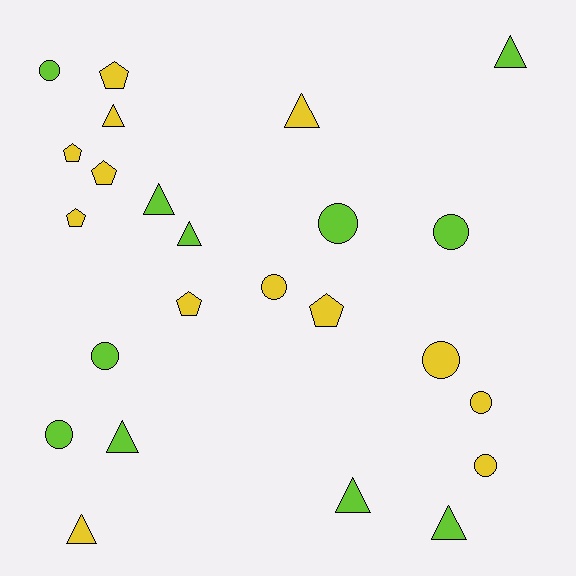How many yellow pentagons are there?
There are 6 yellow pentagons.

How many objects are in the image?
There are 24 objects.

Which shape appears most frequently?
Triangle, with 9 objects.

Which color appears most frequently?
Yellow, with 13 objects.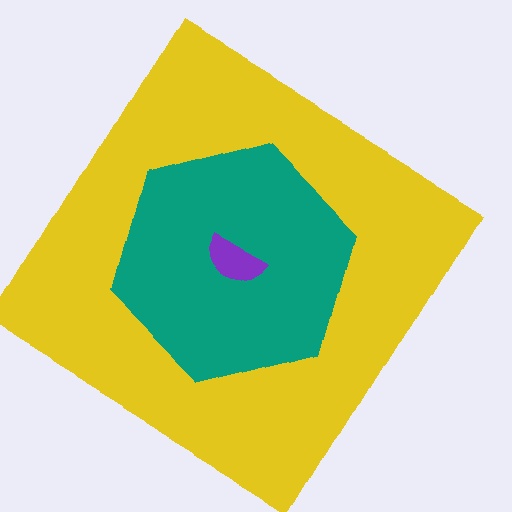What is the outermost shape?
The yellow diamond.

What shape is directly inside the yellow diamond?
The teal hexagon.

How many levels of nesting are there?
3.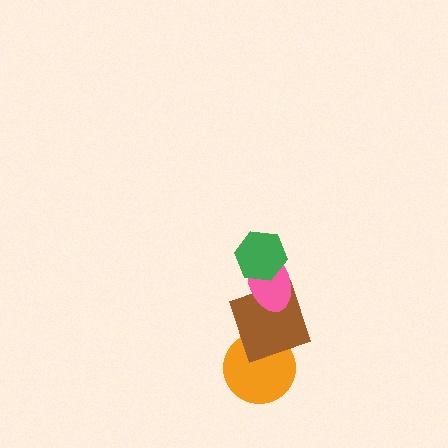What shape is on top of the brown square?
The pink ellipse is on top of the brown square.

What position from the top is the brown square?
The brown square is 3rd from the top.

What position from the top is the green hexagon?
The green hexagon is 1st from the top.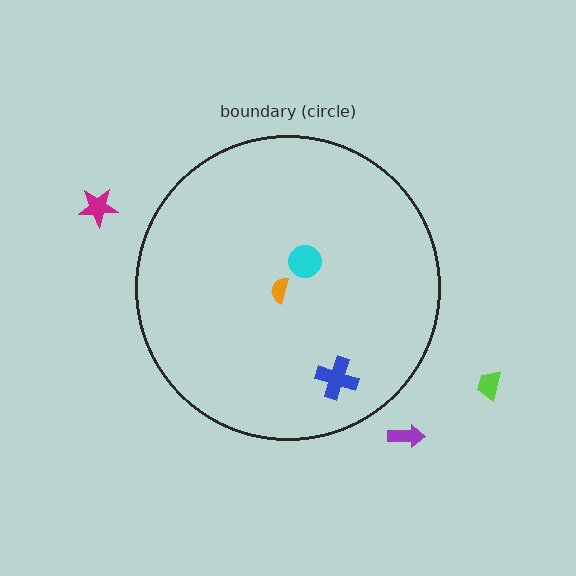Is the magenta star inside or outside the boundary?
Outside.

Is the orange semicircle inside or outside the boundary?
Inside.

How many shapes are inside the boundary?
3 inside, 3 outside.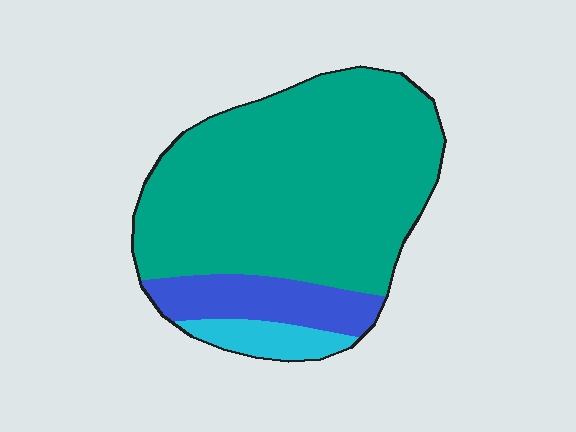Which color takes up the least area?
Cyan, at roughly 10%.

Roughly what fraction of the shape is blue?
Blue covers around 15% of the shape.